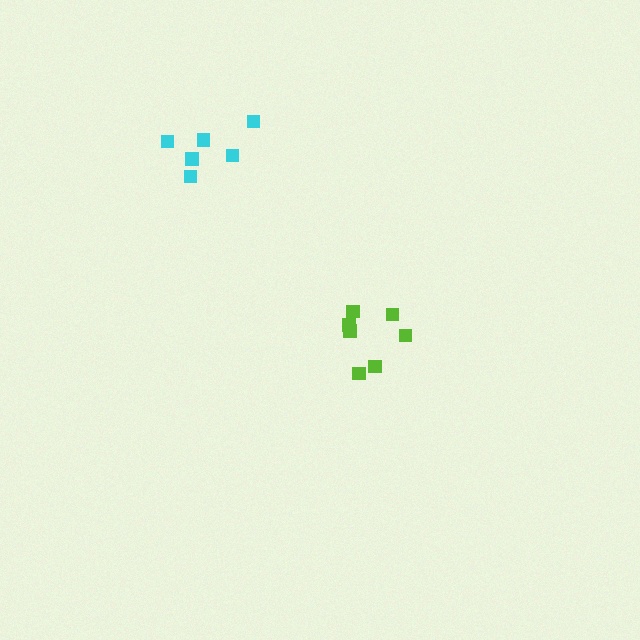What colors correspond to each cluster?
The clusters are colored: lime, cyan.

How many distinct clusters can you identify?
There are 2 distinct clusters.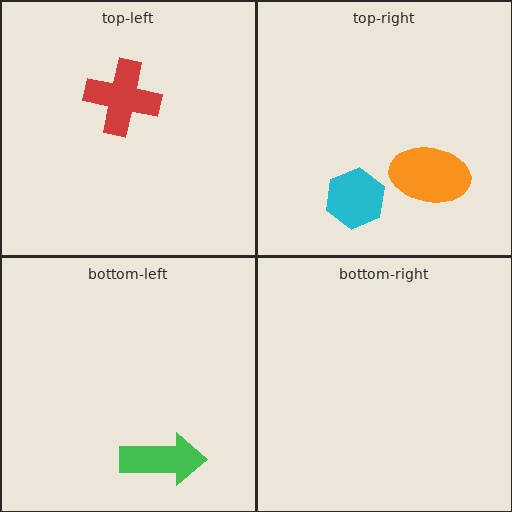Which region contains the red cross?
The top-left region.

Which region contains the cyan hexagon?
The top-right region.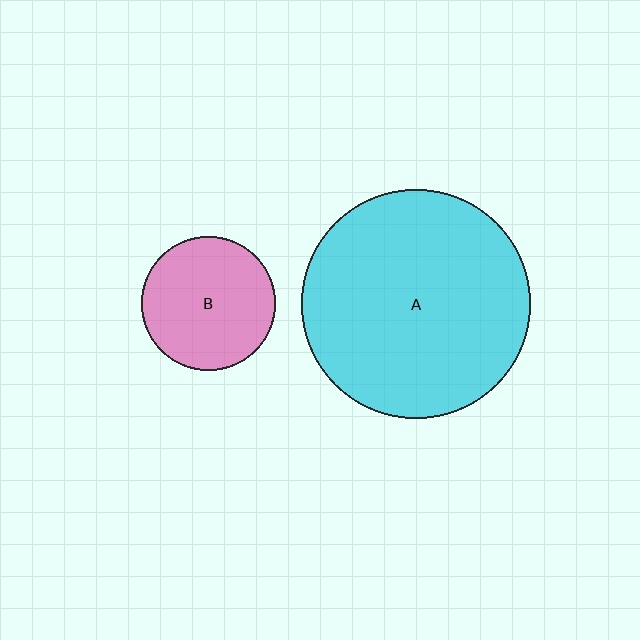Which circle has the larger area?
Circle A (cyan).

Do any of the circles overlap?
No, none of the circles overlap.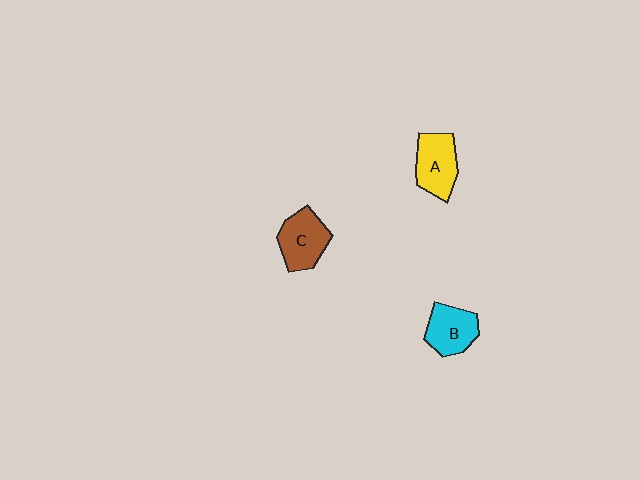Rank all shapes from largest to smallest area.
From largest to smallest: A (yellow), C (brown), B (cyan).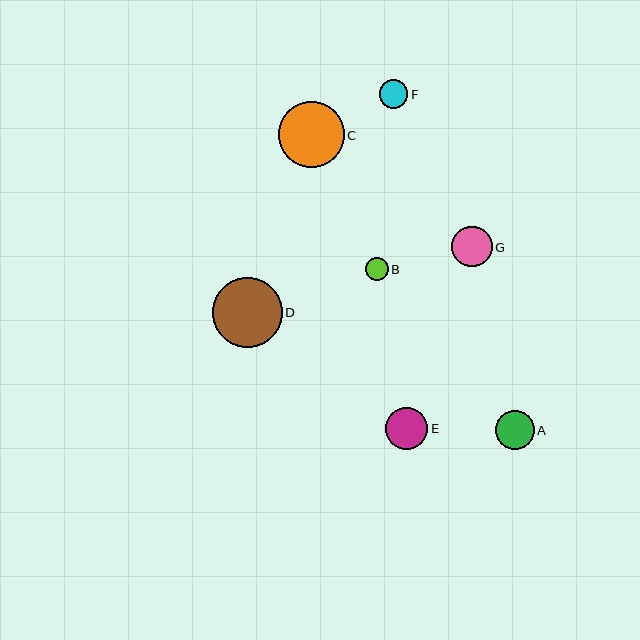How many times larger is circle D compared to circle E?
Circle D is approximately 1.6 times the size of circle E.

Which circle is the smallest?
Circle B is the smallest with a size of approximately 23 pixels.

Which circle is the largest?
Circle D is the largest with a size of approximately 69 pixels.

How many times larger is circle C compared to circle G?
Circle C is approximately 1.6 times the size of circle G.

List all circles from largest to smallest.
From largest to smallest: D, C, E, G, A, F, B.